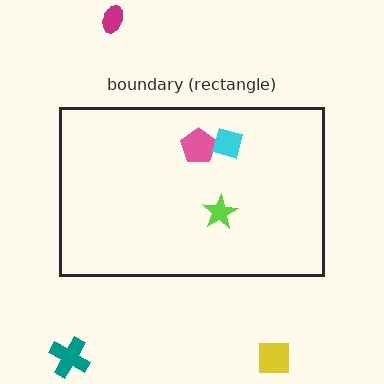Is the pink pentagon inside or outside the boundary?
Inside.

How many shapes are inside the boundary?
3 inside, 3 outside.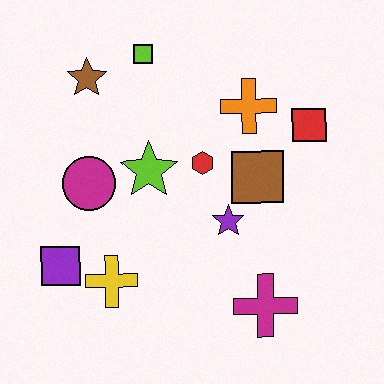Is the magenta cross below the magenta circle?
Yes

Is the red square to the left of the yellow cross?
No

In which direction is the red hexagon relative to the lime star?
The red hexagon is to the right of the lime star.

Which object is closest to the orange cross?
The red square is closest to the orange cross.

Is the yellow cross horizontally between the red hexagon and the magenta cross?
No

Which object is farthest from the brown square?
The purple square is farthest from the brown square.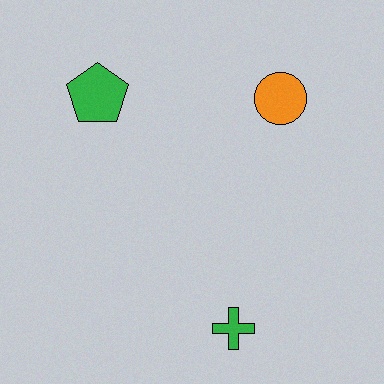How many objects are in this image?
There are 3 objects.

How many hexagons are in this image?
There are no hexagons.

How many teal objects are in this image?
There are no teal objects.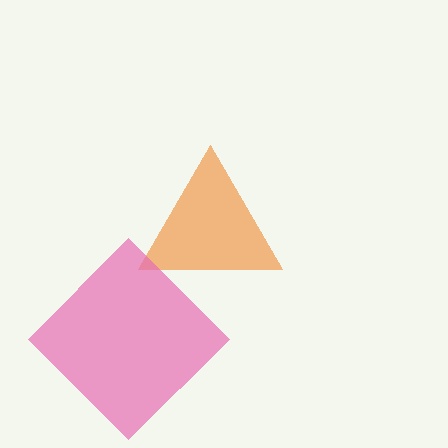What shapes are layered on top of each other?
The layered shapes are: an orange triangle, a pink diamond.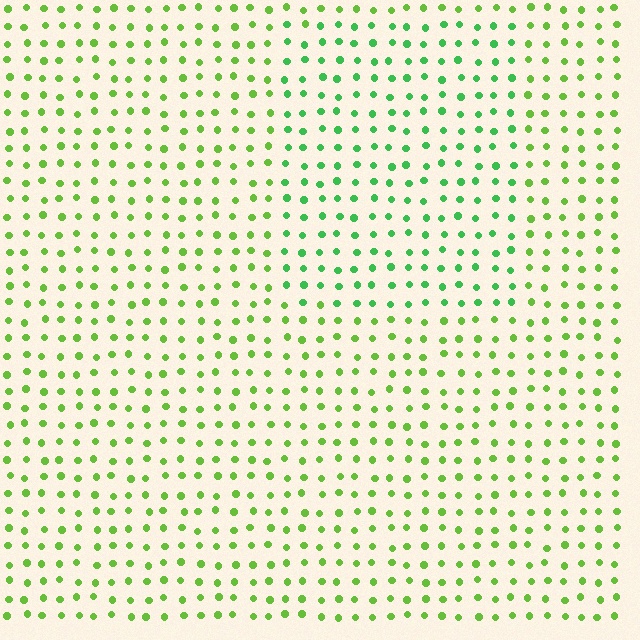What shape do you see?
I see a rectangle.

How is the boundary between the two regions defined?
The boundary is defined purely by a slight shift in hue (about 29 degrees). Spacing, size, and orientation are identical on both sides.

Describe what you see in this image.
The image is filled with small lime elements in a uniform arrangement. A rectangle-shaped region is visible where the elements are tinted to a slightly different hue, forming a subtle color boundary.